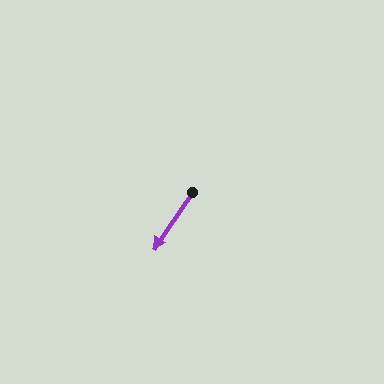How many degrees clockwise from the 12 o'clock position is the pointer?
Approximately 214 degrees.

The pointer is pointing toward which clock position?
Roughly 7 o'clock.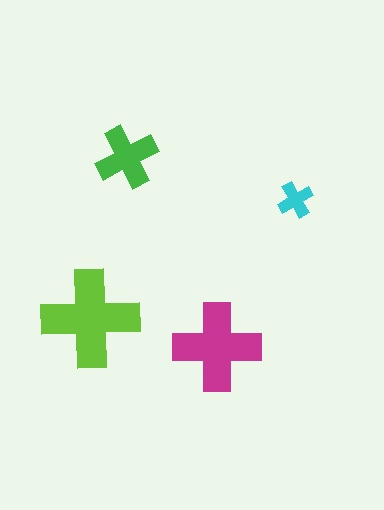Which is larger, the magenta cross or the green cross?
The magenta one.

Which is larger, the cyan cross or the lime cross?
The lime one.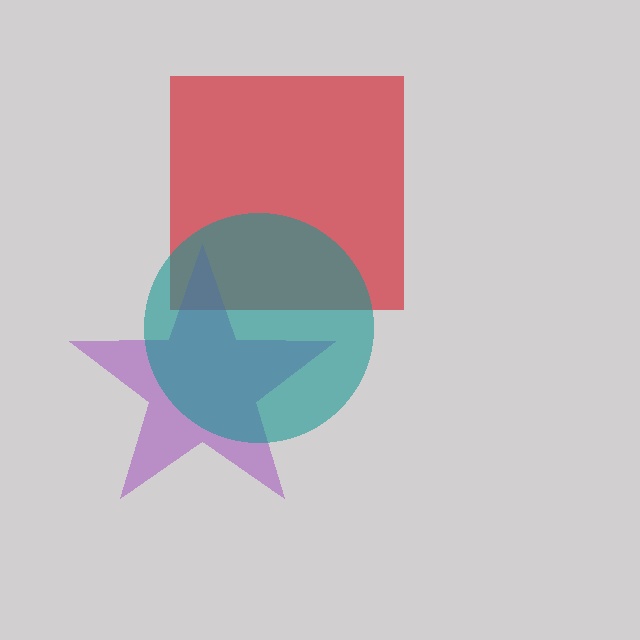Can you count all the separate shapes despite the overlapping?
Yes, there are 3 separate shapes.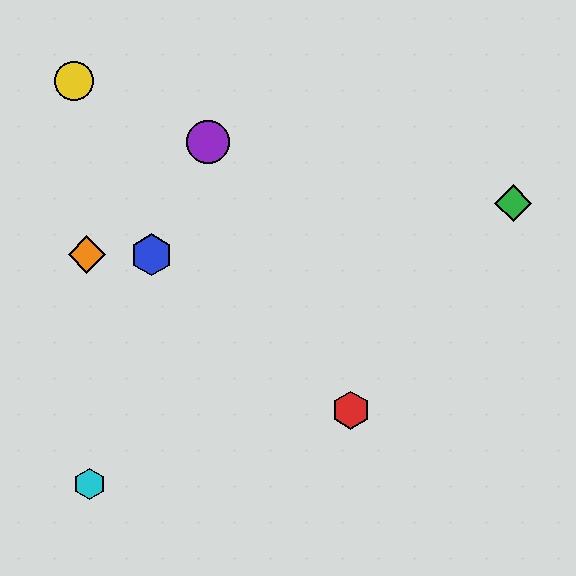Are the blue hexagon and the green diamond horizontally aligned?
No, the blue hexagon is at y≈255 and the green diamond is at y≈203.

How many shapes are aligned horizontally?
2 shapes (the blue hexagon, the orange diamond) are aligned horizontally.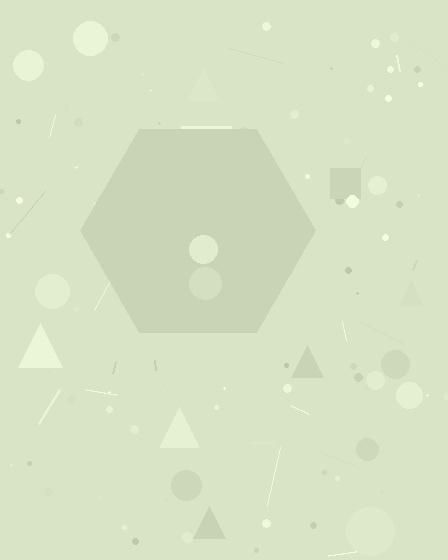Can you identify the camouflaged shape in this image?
The camouflaged shape is a hexagon.